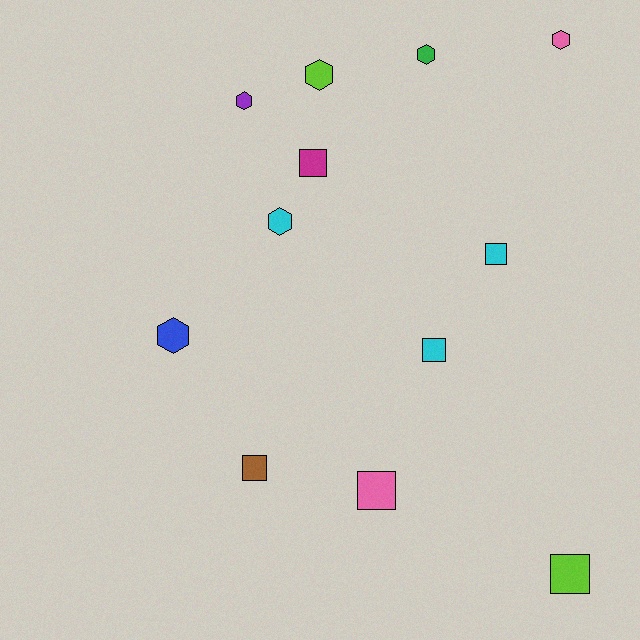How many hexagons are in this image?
There are 6 hexagons.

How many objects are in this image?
There are 12 objects.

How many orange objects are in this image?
There are no orange objects.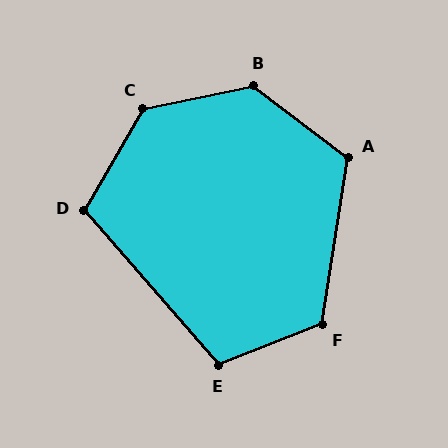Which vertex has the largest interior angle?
C, at approximately 132 degrees.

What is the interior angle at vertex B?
Approximately 131 degrees (obtuse).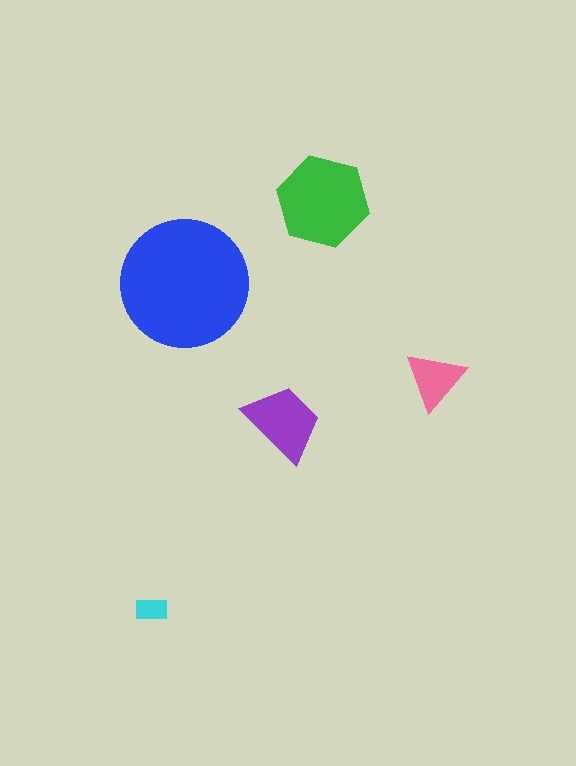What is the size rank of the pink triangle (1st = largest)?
4th.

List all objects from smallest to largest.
The cyan rectangle, the pink triangle, the purple trapezoid, the green hexagon, the blue circle.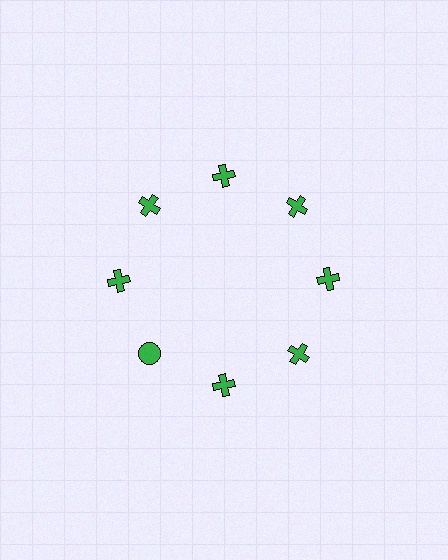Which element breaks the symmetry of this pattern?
The green circle at roughly the 8 o'clock position breaks the symmetry. All other shapes are green crosses.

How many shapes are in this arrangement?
There are 8 shapes arranged in a ring pattern.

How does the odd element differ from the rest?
It has a different shape: circle instead of cross.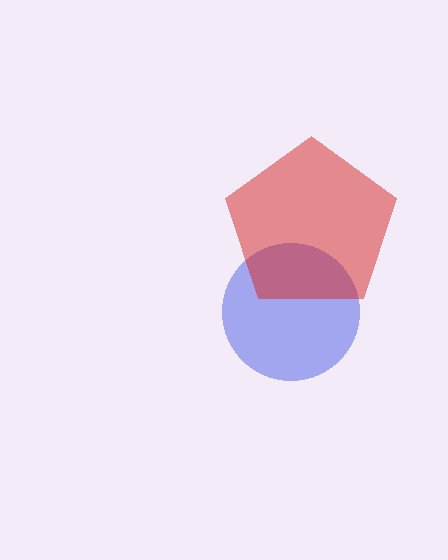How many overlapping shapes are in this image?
There are 2 overlapping shapes in the image.